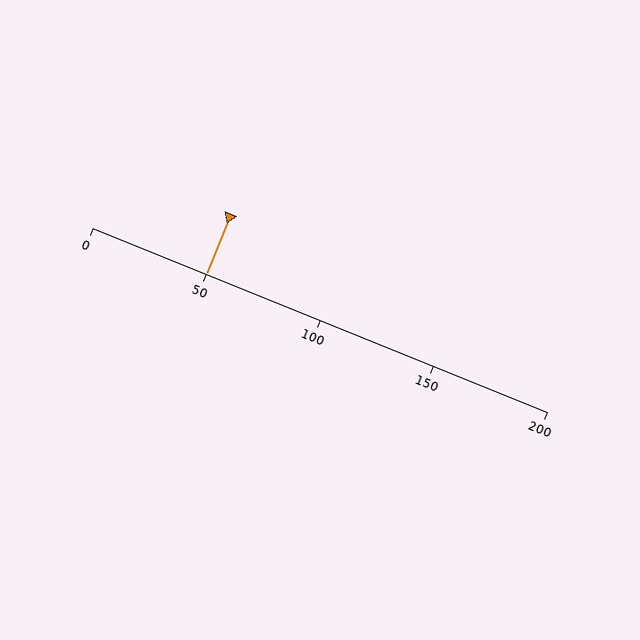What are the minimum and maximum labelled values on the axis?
The axis runs from 0 to 200.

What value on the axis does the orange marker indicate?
The marker indicates approximately 50.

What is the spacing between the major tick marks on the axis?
The major ticks are spaced 50 apart.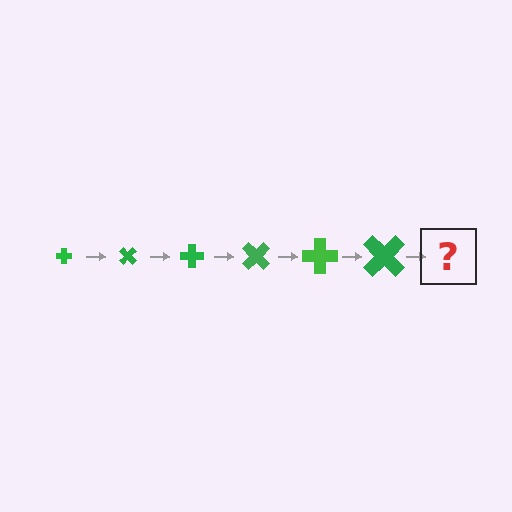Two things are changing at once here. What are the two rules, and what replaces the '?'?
The two rules are that the cross grows larger each step and it rotates 45 degrees each step. The '?' should be a cross, larger than the previous one and rotated 270 degrees from the start.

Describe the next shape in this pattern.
It should be a cross, larger than the previous one and rotated 270 degrees from the start.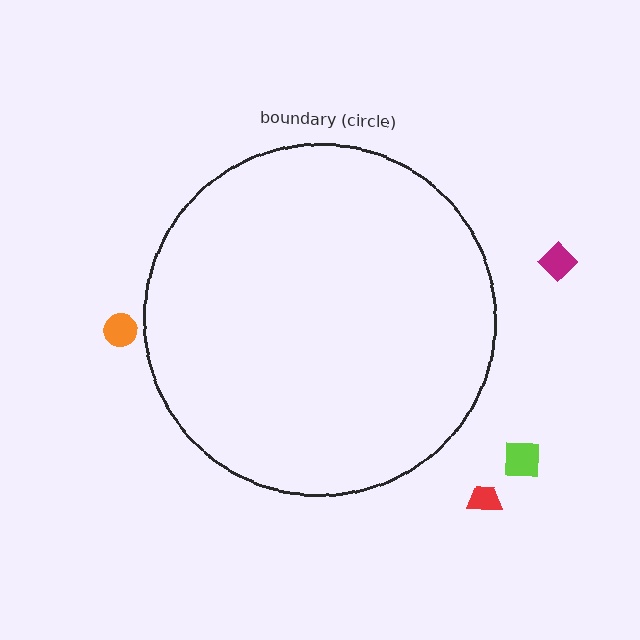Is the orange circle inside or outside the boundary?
Outside.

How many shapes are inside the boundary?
0 inside, 4 outside.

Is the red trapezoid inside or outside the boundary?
Outside.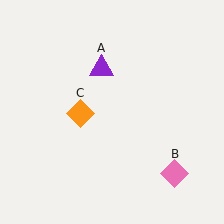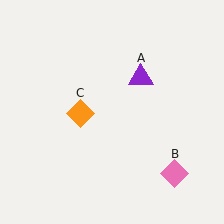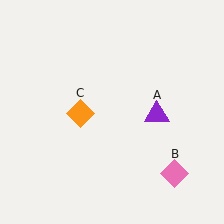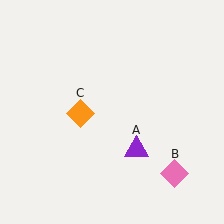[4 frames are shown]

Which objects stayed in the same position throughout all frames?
Pink diamond (object B) and orange diamond (object C) remained stationary.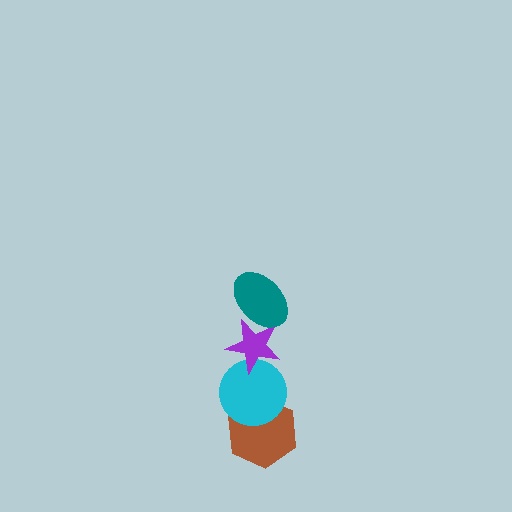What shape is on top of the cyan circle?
The purple star is on top of the cyan circle.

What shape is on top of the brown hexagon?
The cyan circle is on top of the brown hexagon.